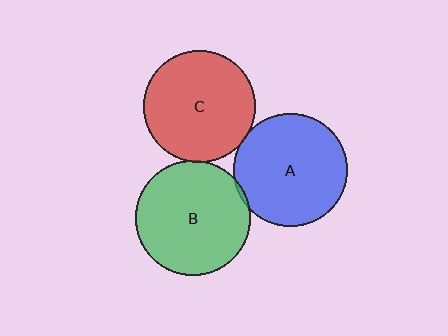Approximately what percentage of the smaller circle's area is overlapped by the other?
Approximately 5%.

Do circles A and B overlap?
Yes.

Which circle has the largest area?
Circle B (green).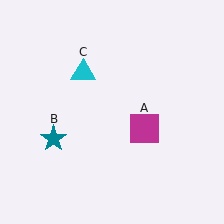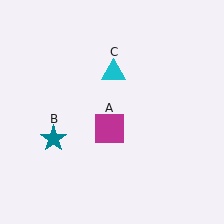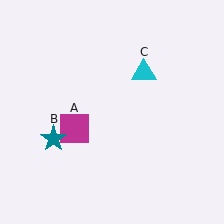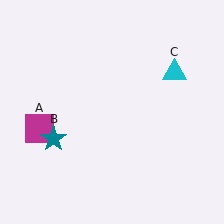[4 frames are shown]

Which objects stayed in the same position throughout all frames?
Teal star (object B) remained stationary.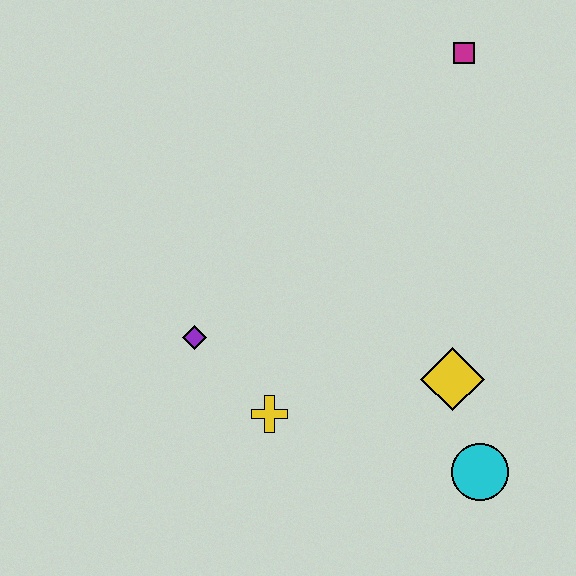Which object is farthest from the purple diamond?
The magenta square is farthest from the purple diamond.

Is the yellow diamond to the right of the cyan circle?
No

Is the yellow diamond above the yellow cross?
Yes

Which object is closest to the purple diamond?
The yellow cross is closest to the purple diamond.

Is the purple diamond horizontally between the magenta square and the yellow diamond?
No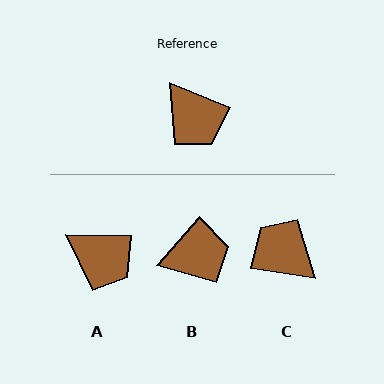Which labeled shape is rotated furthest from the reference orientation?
C, about 167 degrees away.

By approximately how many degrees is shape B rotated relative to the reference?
Approximately 70 degrees counter-clockwise.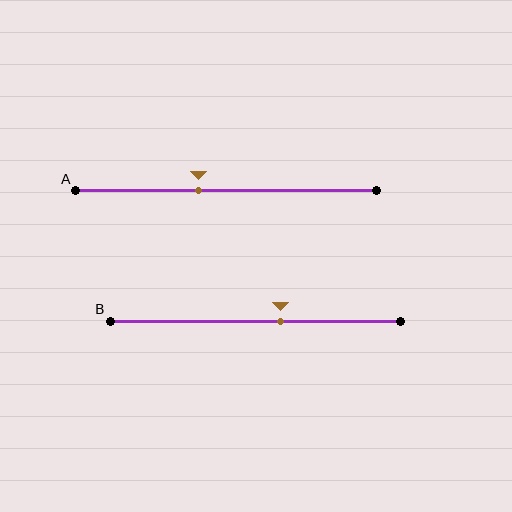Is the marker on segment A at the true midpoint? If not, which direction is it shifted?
No, the marker on segment A is shifted to the left by about 9% of the segment length.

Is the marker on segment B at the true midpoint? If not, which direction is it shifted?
No, the marker on segment B is shifted to the right by about 9% of the segment length.